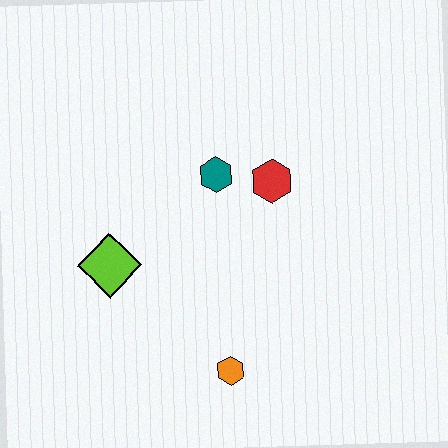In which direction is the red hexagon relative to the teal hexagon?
The red hexagon is to the right of the teal hexagon.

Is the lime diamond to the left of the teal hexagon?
Yes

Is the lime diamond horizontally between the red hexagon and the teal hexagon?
No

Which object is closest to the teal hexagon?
The red hexagon is closest to the teal hexagon.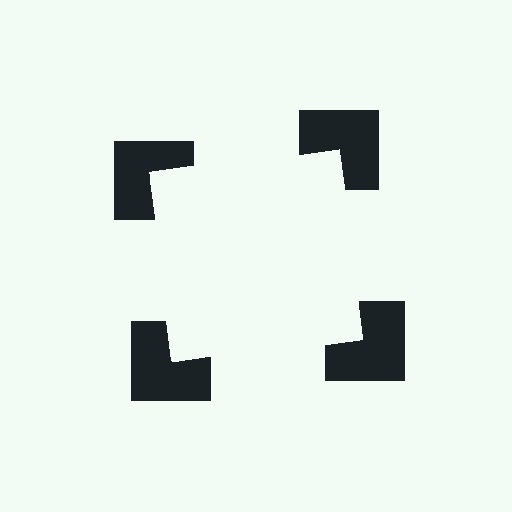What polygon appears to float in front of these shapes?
An illusory square — its edges are inferred from the aligned wedge cuts in the notched squares, not physically drawn.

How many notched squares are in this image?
There are 4 — one at each vertex of the illusory square.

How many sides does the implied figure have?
4 sides.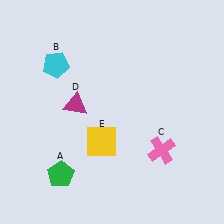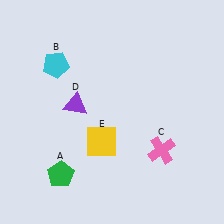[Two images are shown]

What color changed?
The triangle (D) changed from magenta in Image 1 to purple in Image 2.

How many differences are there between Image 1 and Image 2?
There is 1 difference between the two images.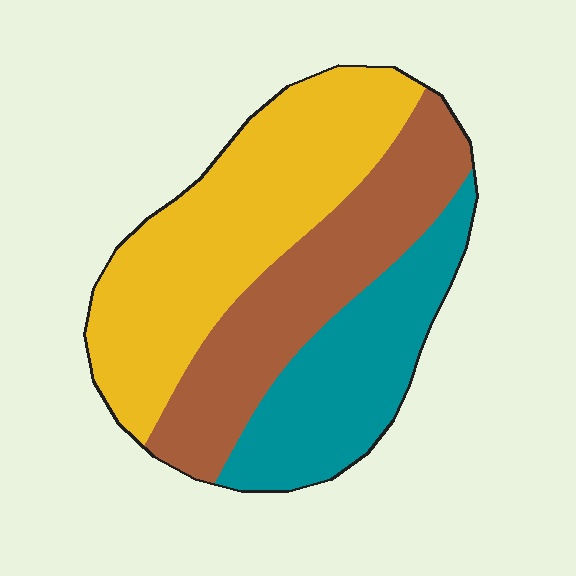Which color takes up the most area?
Yellow, at roughly 45%.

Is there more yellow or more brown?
Yellow.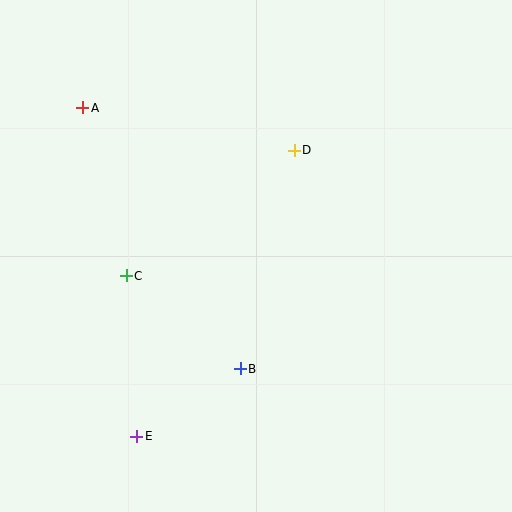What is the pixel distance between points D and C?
The distance between D and C is 210 pixels.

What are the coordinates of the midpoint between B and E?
The midpoint between B and E is at (189, 403).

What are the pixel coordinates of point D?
Point D is at (294, 150).